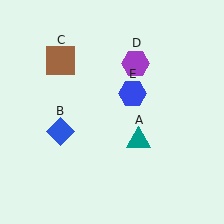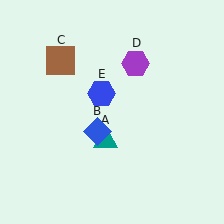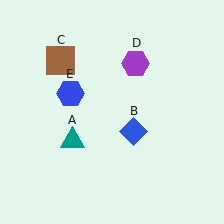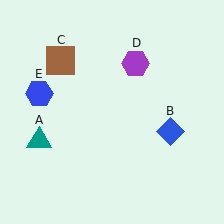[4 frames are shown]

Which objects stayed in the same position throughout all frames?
Brown square (object C) and purple hexagon (object D) remained stationary.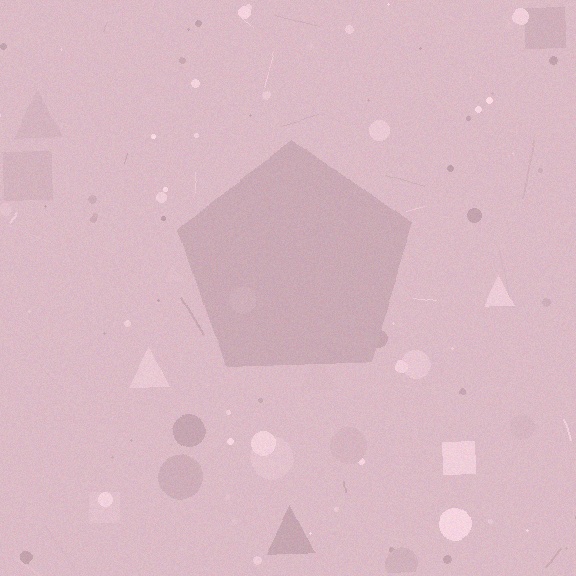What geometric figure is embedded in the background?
A pentagon is embedded in the background.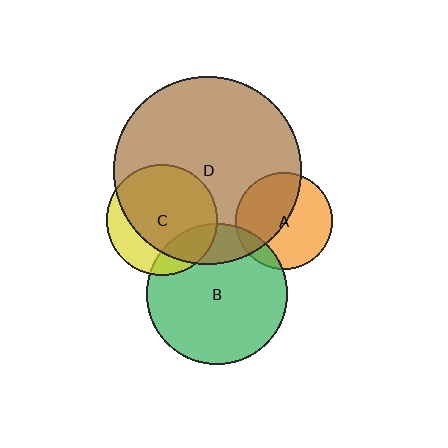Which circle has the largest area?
Circle D (brown).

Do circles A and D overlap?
Yes.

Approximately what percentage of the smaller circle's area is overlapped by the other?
Approximately 50%.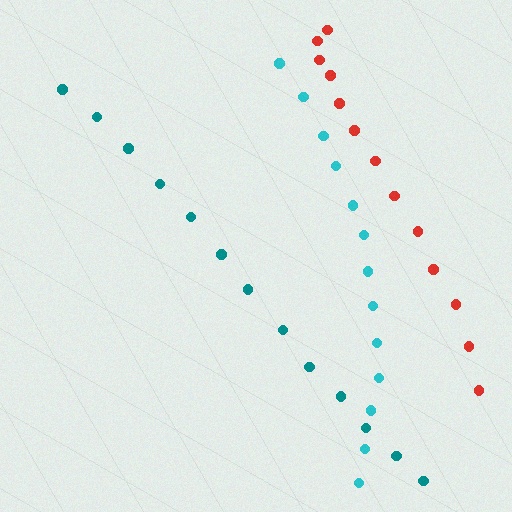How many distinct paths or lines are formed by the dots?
There are 3 distinct paths.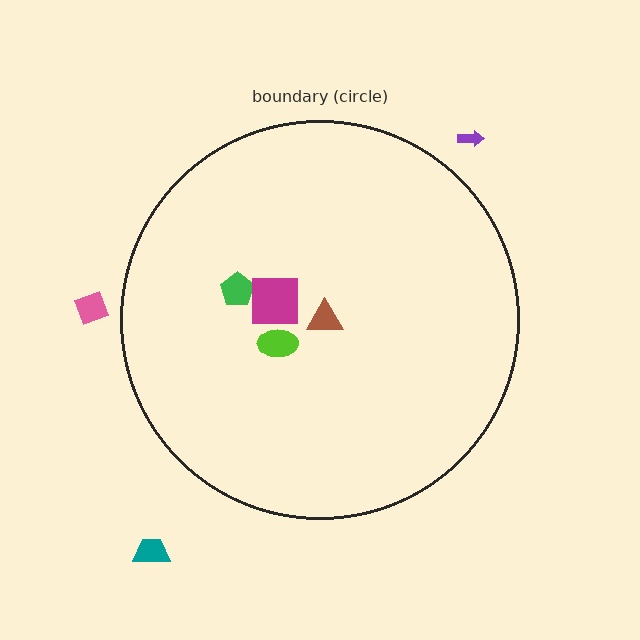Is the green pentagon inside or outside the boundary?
Inside.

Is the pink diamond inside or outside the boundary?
Outside.